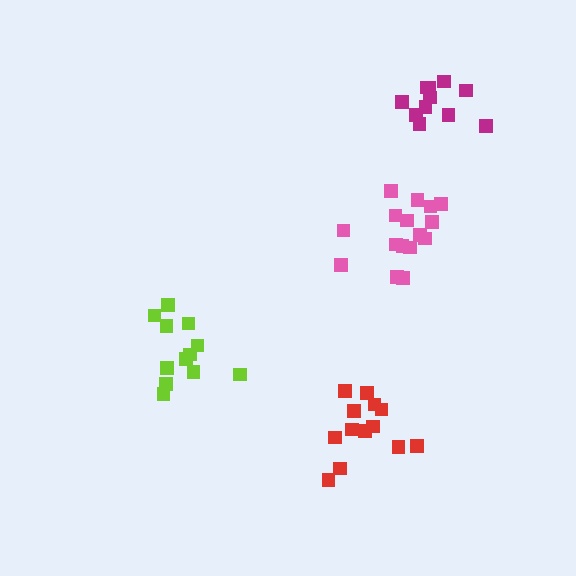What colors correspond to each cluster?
The clusters are colored: pink, lime, red, magenta.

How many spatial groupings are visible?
There are 4 spatial groupings.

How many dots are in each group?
Group 1: 16 dots, Group 2: 13 dots, Group 3: 13 dots, Group 4: 11 dots (53 total).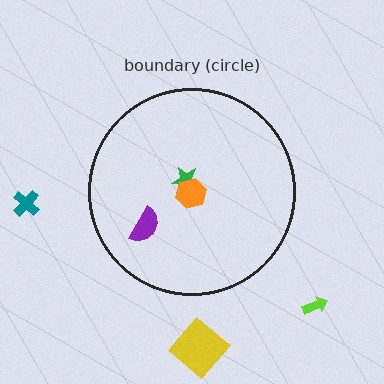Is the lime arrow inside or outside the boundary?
Outside.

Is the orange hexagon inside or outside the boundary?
Inside.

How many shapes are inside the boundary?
3 inside, 3 outside.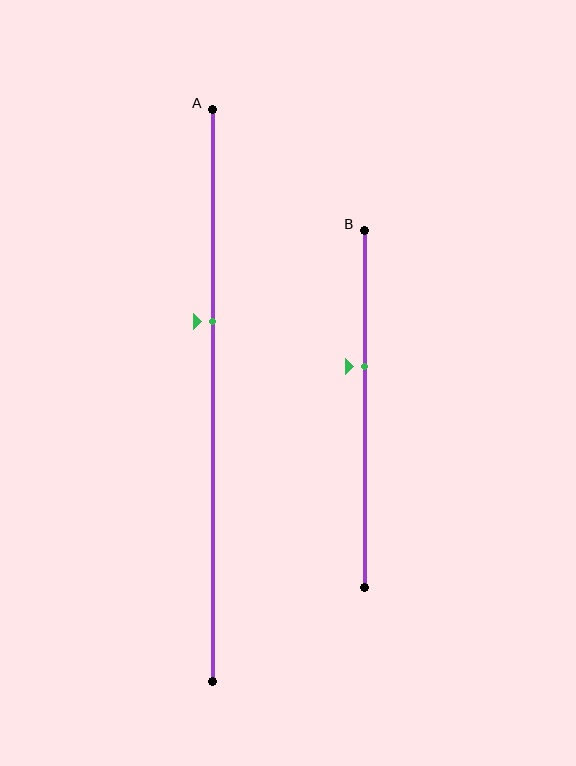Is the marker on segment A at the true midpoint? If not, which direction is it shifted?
No, the marker on segment A is shifted upward by about 13% of the segment length.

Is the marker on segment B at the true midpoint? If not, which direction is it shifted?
No, the marker on segment B is shifted upward by about 12% of the segment length.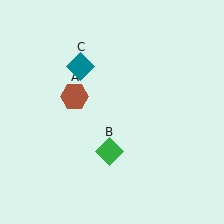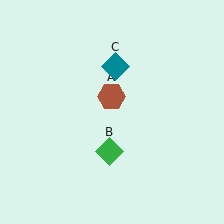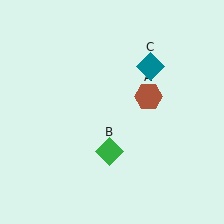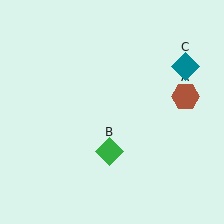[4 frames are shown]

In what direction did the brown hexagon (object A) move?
The brown hexagon (object A) moved right.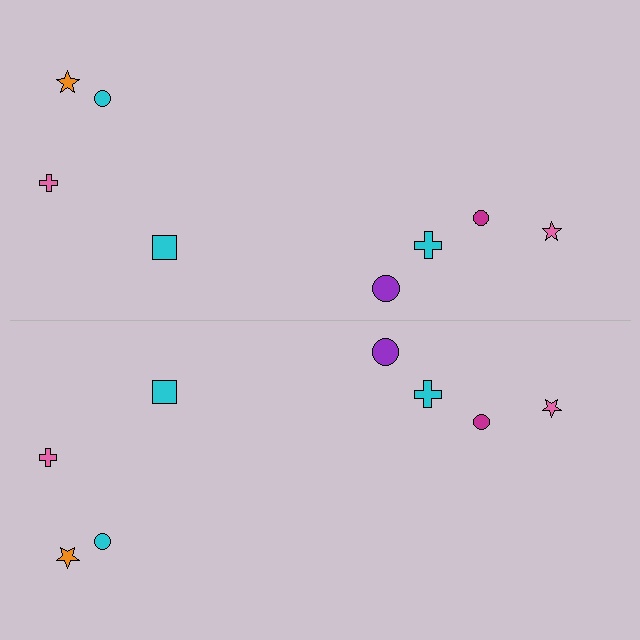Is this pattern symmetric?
Yes, this pattern has bilateral (reflection) symmetry.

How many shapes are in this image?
There are 16 shapes in this image.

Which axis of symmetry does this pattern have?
The pattern has a horizontal axis of symmetry running through the center of the image.